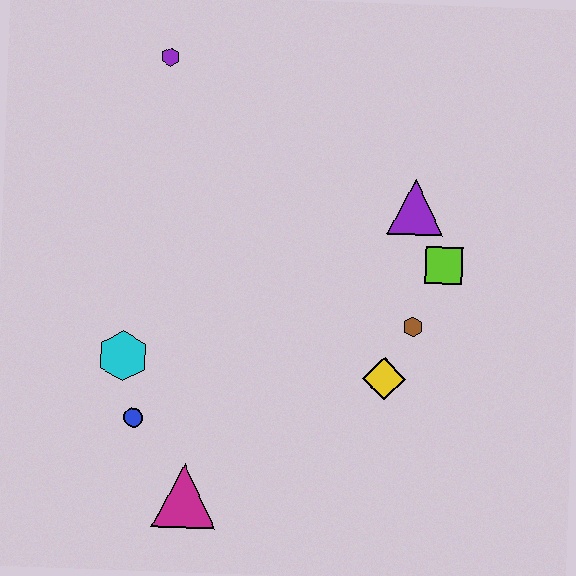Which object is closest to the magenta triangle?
The blue circle is closest to the magenta triangle.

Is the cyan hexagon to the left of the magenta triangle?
Yes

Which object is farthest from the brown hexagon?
The purple hexagon is farthest from the brown hexagon.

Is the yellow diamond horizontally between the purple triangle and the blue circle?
Yes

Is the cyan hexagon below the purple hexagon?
Yes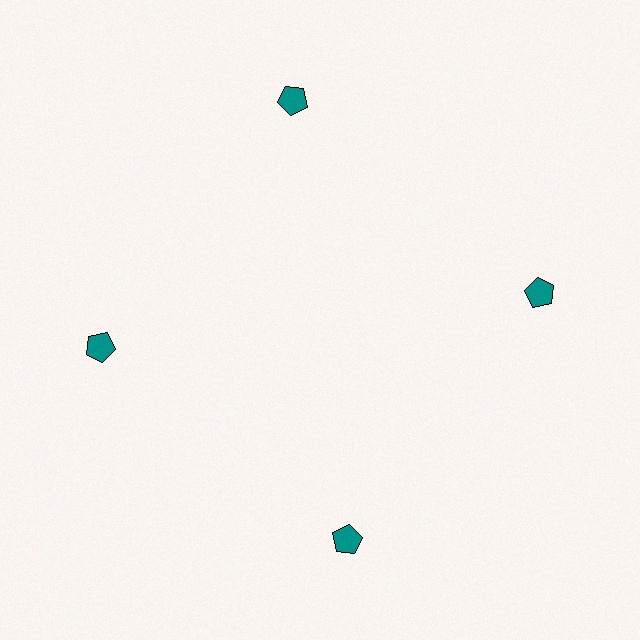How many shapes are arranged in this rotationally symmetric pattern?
There are 4 shapes, arranged in 4 groups of 1.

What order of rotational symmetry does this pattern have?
This pattern has 4-fold rotational symmetry.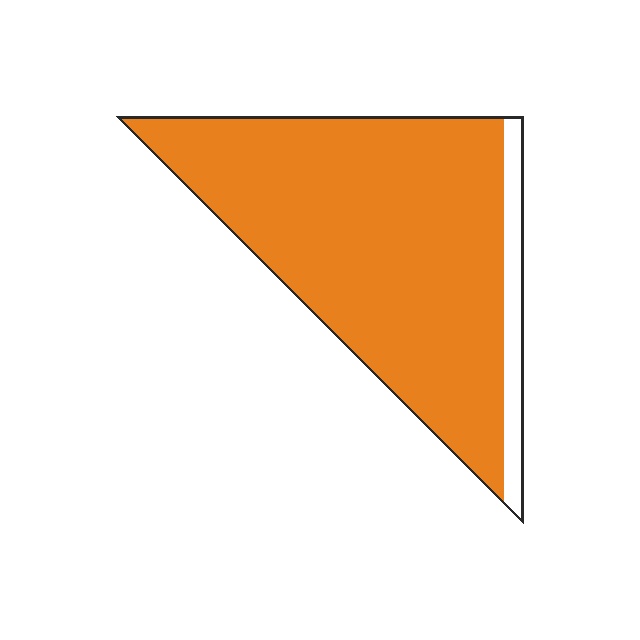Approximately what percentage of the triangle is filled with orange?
Approximately 90%.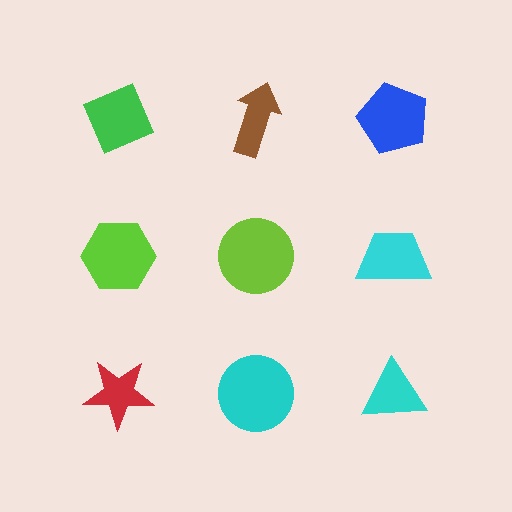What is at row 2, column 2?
A lime circle.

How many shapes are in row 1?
3 shapes.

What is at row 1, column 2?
A brown arrow.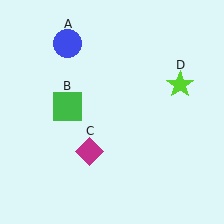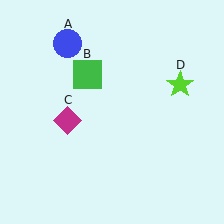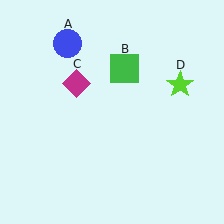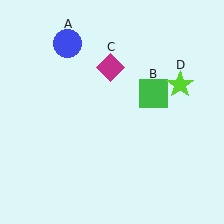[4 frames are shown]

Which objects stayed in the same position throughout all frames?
Blue circle (object A) and lime star (object D) remained stationary.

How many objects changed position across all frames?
2 objects changed position: green square (object B), magenta diamond (object C).